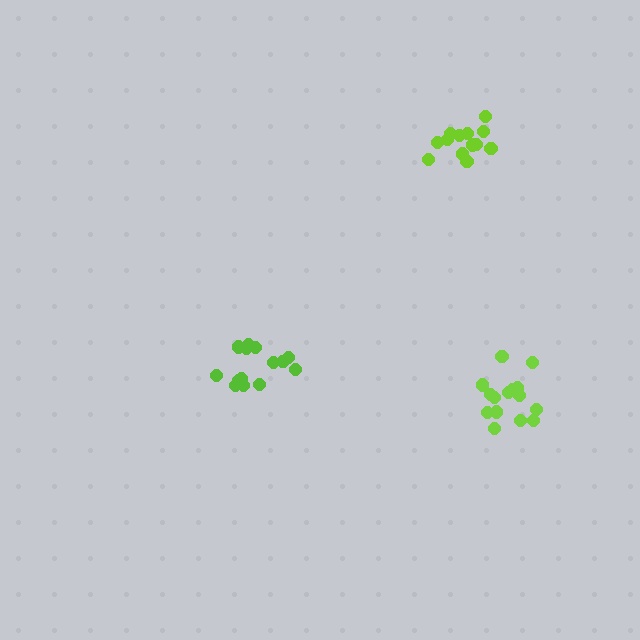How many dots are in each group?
Group 1: 14 dots, Group 2: 13 dots, Group 3: 15 dots (42 total).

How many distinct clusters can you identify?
There are 3 distinct clusters.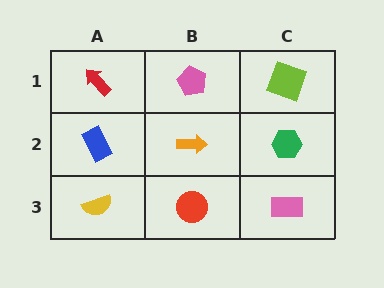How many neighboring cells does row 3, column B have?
3.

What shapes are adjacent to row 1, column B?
An orange arrow (row 2, column B), a red arrow (row 1, column A), a lime square (row 1, column C).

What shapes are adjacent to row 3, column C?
A green hexagon (row 2, column C), a red circle (row 3, column B).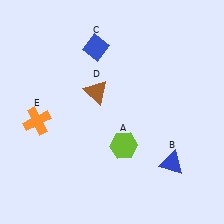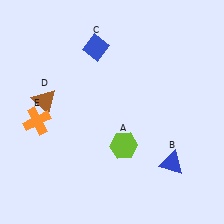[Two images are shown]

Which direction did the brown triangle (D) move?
The brown triangle (D) moved left.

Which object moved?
The brown triangle (D) moved left.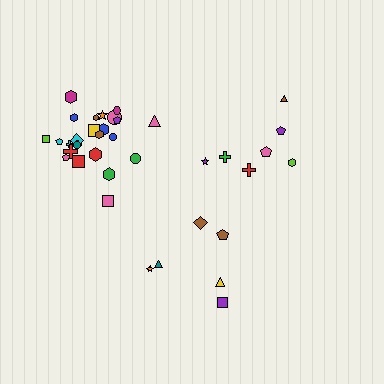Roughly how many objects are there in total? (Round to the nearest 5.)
Roughly 40 objects in total.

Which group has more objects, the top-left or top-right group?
The top-left group.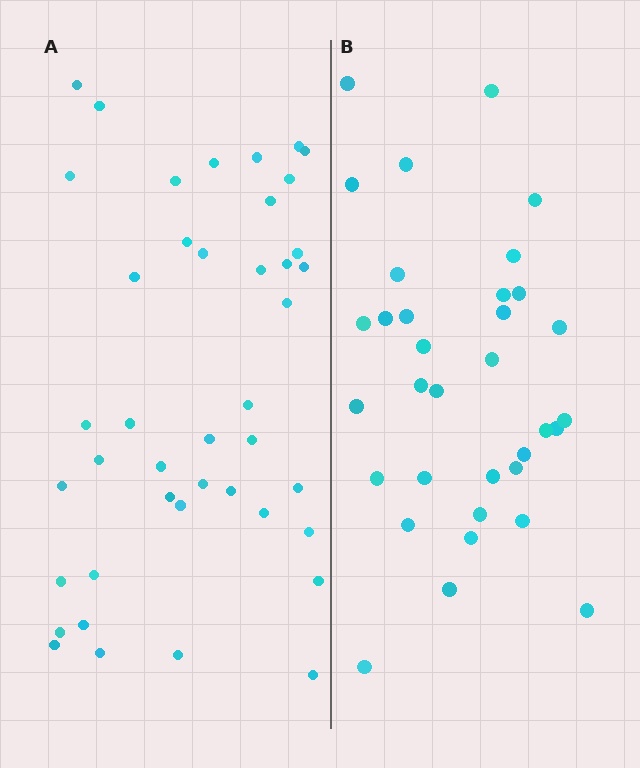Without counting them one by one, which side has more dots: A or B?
Region A (the left region) has more dots.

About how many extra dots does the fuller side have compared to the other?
Region A has roughly 8 or so more dots than region B.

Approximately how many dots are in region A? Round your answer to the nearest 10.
About 40 dots. (The exact count is 42, which rounds to 40.)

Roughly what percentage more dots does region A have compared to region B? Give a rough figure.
About 25% more.